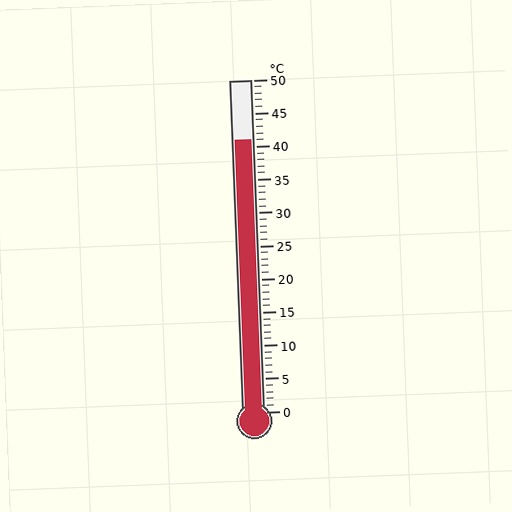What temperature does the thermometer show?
The thermometer shows approximately 41°C.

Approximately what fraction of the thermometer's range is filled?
The thermometer is filled to approximately 80% of its range.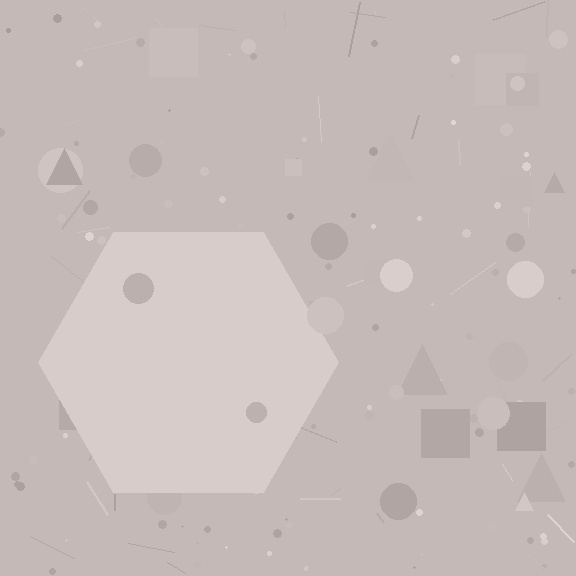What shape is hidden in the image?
A hexagon is hidden in the image.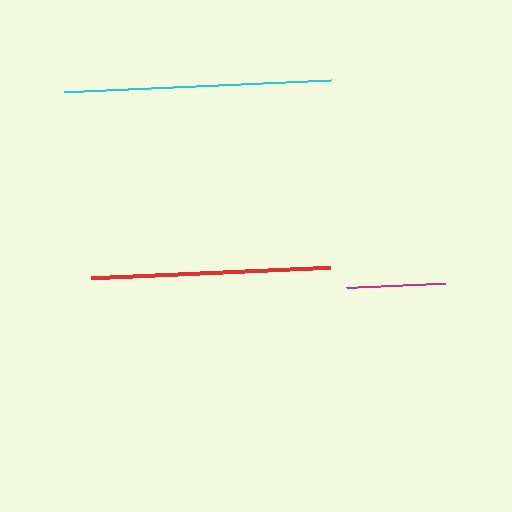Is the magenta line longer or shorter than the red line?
The red line is longer than the magenta line.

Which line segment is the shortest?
The magenta line is the shortest at approximately 99 pixels.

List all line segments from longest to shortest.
From longest to shortest: cyan, red, magenta.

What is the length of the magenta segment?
The magenta segment is approximately 99 pixels long.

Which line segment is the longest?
The cyan line is the longest at approximately 268 pixels.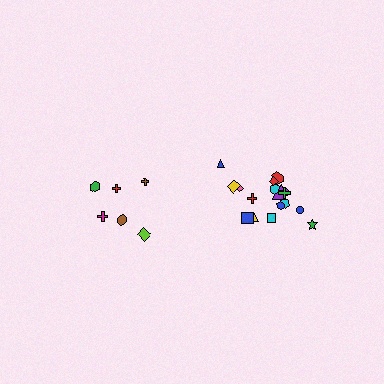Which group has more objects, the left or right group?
The right group.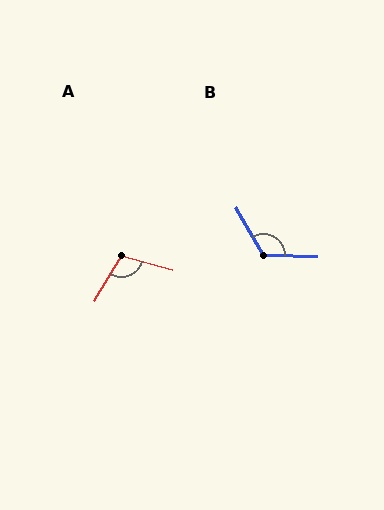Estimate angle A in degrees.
Approximately 105 degrees.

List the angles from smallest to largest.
A (105°), B (120°).